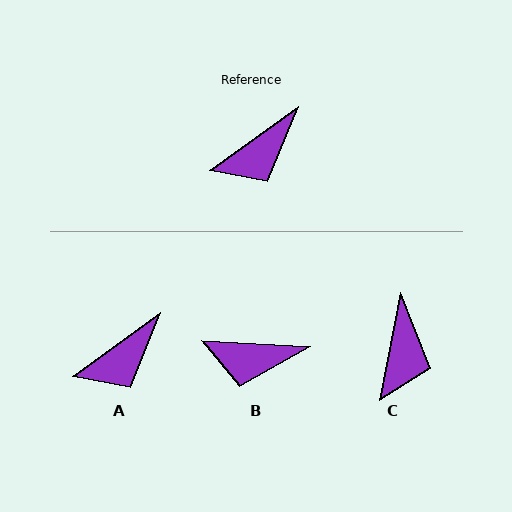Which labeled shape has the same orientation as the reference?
A.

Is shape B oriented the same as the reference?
No, it is off by about 39 degrees.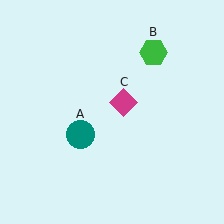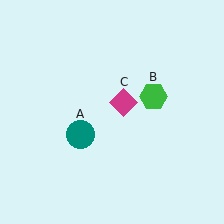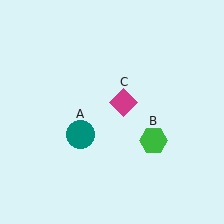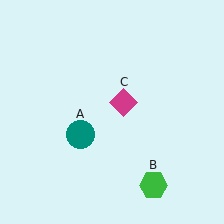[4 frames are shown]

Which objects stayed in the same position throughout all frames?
Teal circle (object A) and magenta diamond (object C) remained stationary.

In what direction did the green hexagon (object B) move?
The green hexagon (object B) moved down.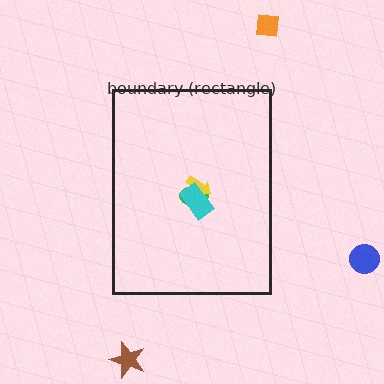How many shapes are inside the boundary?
3 inside, 3 outside.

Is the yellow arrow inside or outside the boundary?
Inside.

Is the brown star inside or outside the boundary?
Outside.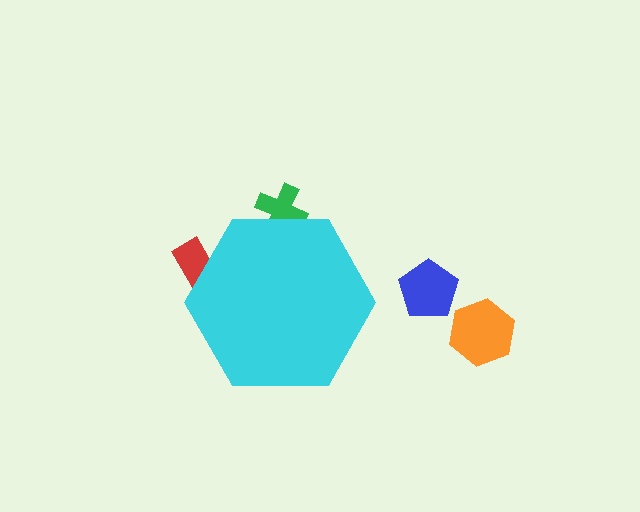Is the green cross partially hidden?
Yes, the green cross is partially hidden behind the cyan hexagon.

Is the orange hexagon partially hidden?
No, the orange hexagon is fully visible.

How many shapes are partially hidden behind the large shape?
2 shapes are partially hidden.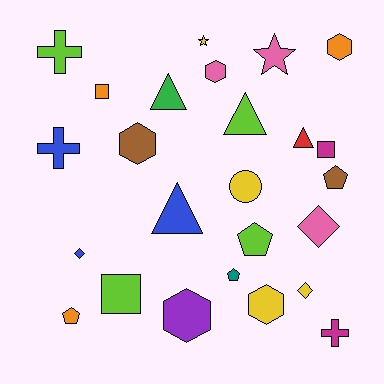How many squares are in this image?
There are 3 squares.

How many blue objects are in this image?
There are 3 blue objects.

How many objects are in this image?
There are 25 objects.